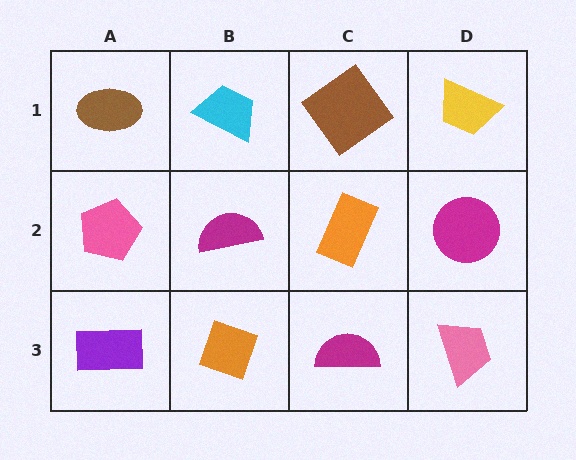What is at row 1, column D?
A yellow trapezoid.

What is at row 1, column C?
A brown diamond.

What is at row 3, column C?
A magenta semicircle.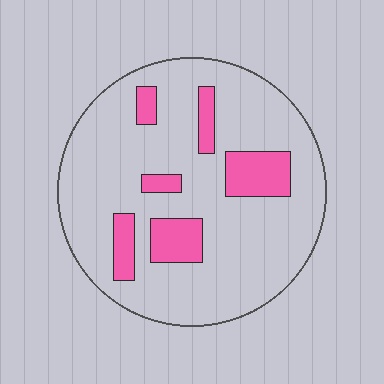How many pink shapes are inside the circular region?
6.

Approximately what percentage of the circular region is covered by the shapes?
Approximately 15%.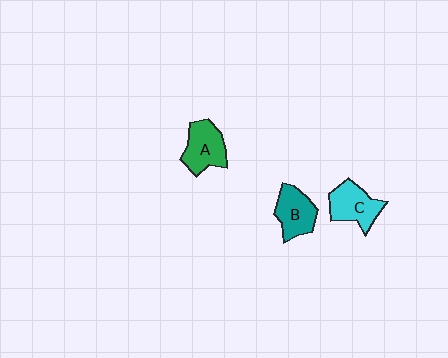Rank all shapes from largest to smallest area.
From largest to smallest: A (green), C (cyan), B (teal).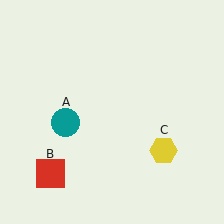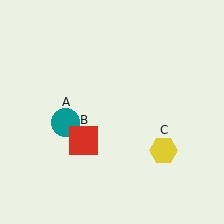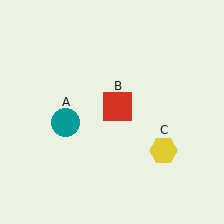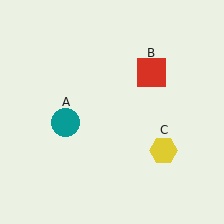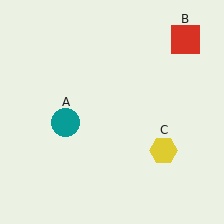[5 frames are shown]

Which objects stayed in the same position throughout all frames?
Teal circle (object A) and yellow hexagon (object C) remained stationary.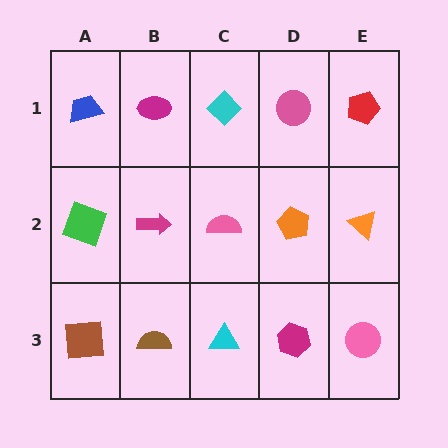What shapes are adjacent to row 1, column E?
An orange triangle (row 2, column E), a pink circle (row 1, column D).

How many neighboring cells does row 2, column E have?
3.